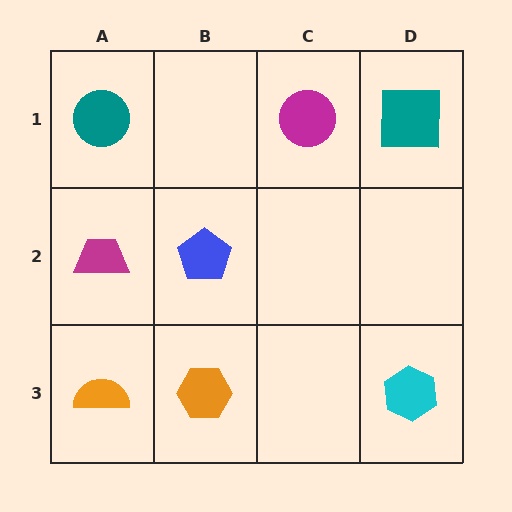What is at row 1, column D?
A teal square.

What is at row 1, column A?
A teal circle.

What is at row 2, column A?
A magenta trapezoid.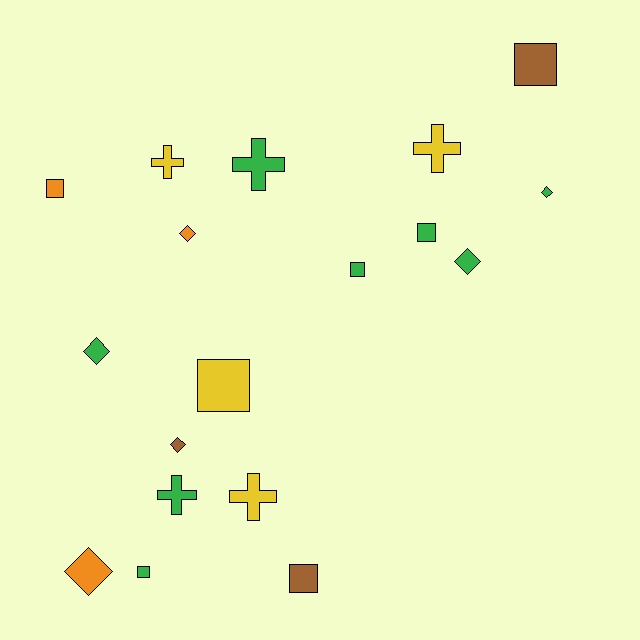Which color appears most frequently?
Green, with 8 objects.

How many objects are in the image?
There are 18 objects.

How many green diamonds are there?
There are 3 green diamonds.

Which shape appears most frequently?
Square, with 7 objects.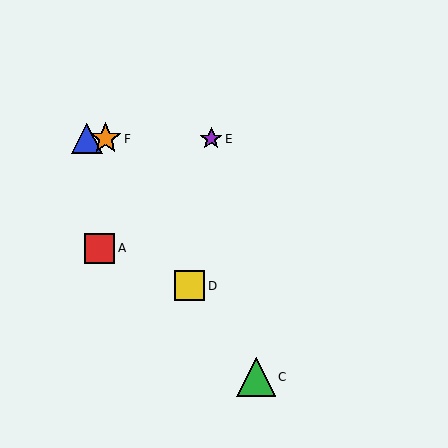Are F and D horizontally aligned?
No, F is at y≈139 and D is at y≈286.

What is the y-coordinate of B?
Object B is at y≈139.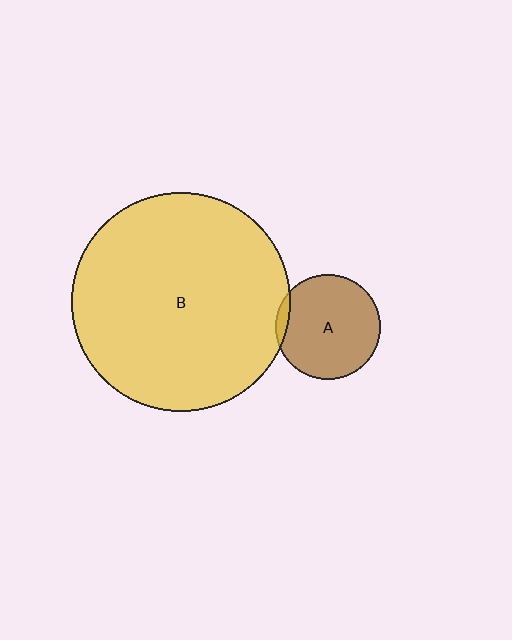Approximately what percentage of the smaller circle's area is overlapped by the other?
Approximately 5%.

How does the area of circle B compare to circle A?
Approximately 4.3 times.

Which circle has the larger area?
Circle B (yellow).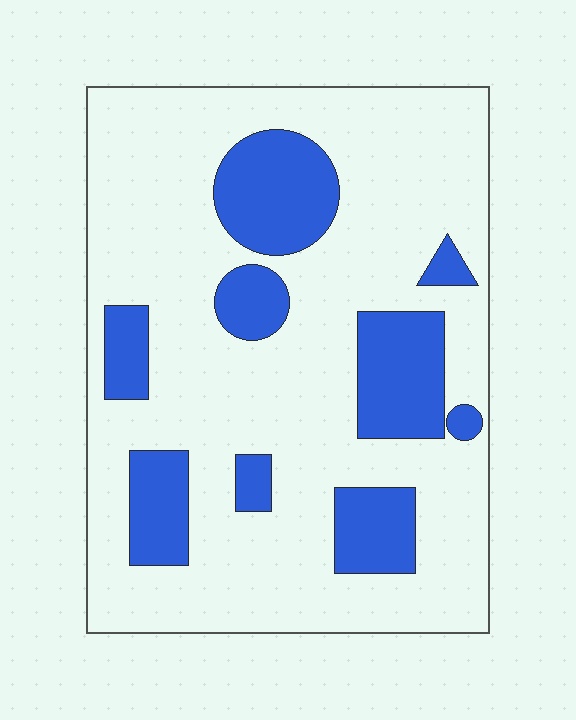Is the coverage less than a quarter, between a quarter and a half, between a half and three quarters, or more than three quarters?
Less than a quarter.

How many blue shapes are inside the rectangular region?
9.